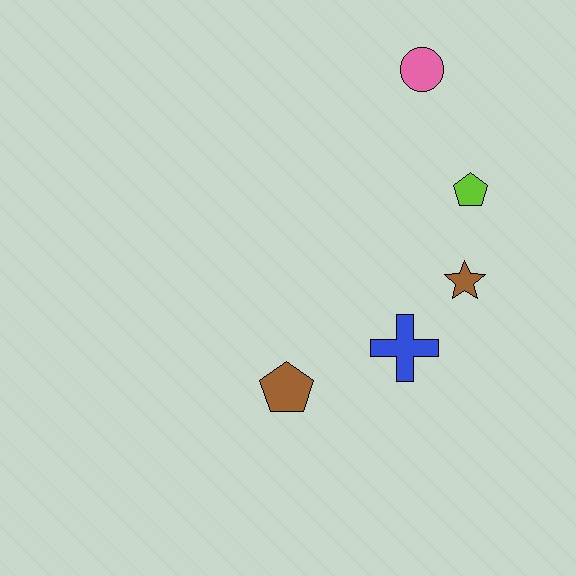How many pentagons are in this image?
There are 2 pentagons.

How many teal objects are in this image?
There are no teal objects.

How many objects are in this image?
There are 5 objects.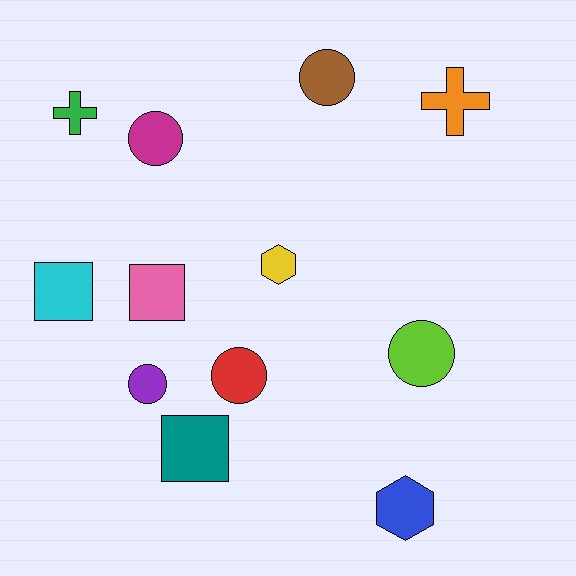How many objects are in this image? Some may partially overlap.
There are 12 objects.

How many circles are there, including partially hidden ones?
There are 5 circles.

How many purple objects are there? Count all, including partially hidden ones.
There is 1 purple object.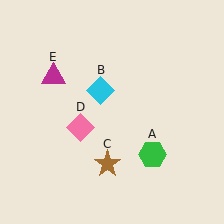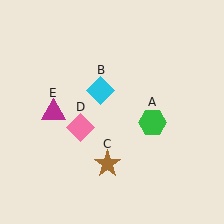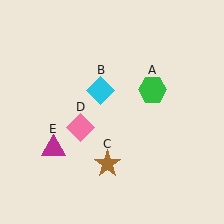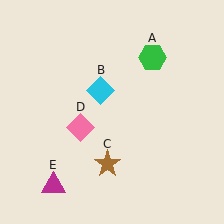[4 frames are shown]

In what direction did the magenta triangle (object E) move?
The magenta triangle (object E) moved down.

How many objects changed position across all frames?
2 objects changed position: green hexagon (object A), magenta triangle (object E).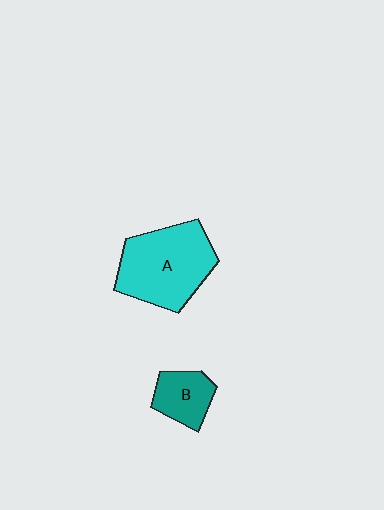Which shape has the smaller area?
Shape B (teal).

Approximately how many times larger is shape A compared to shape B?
Approximately 2.3 times.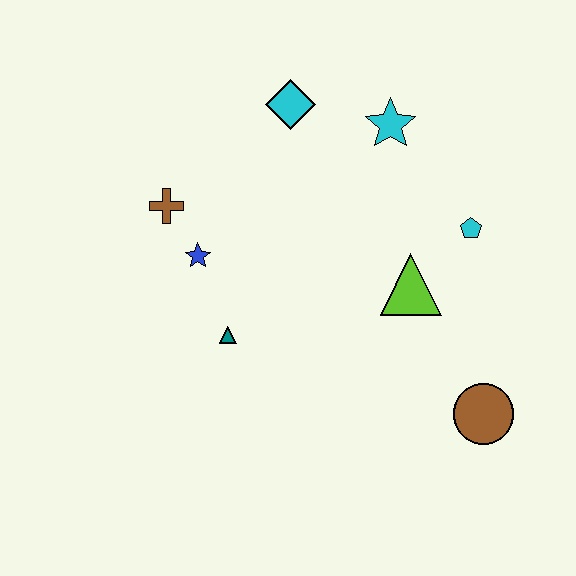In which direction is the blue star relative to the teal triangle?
The blue star is above the teal triangle.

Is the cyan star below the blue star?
No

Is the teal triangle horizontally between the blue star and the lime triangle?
Yes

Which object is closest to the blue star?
The brown cross is closest to the blue star.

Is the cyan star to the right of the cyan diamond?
Yes